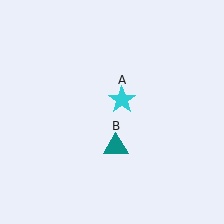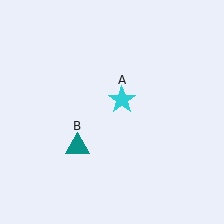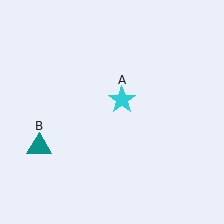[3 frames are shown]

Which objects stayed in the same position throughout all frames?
Cyan star (object A) remained stationary.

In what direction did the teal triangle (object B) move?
The teal triangle (object B) moved left.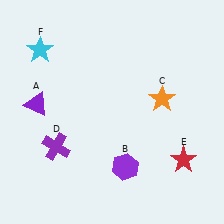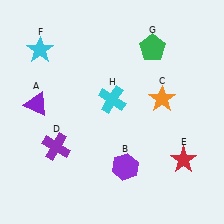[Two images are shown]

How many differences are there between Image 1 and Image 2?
There are 2 differences between the two images.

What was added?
A green pentagon (G), a cyan cross (H) were added in Image 2.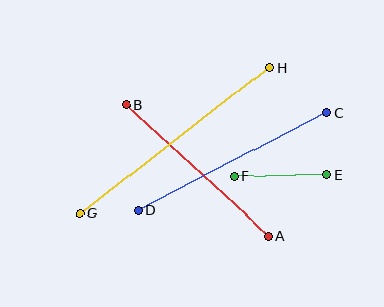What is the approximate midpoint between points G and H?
The midpoint is at approximately (175, 140) pixels.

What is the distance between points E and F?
The distance is approximately 93 pixels.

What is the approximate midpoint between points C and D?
The midpoint is at approximately (232, 161) pixels.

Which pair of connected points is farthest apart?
Points G and H are farthest apart.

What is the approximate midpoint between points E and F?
The midpoint is at approximately (280, 176) pixels.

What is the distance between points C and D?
The distance is approximately 212 pixels.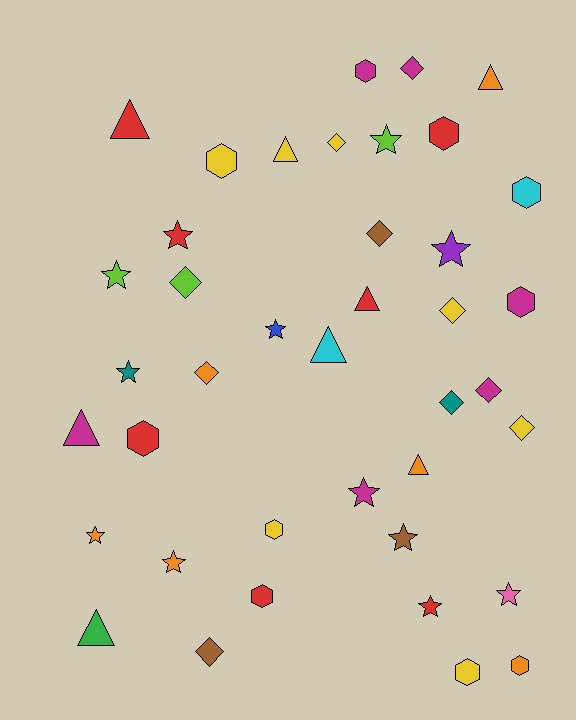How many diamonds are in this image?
There are 10 diamonds.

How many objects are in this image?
There are 40 objects.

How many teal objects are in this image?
There are 2 teal objects.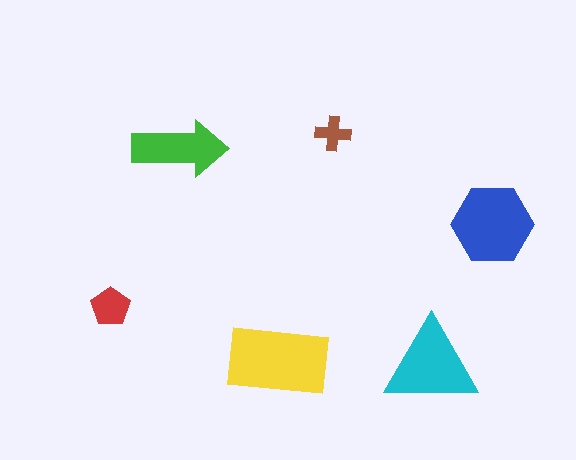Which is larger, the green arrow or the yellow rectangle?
The yellow rectangle.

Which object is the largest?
The yellow rectangle.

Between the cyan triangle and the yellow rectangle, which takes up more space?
The yellow rectangle.